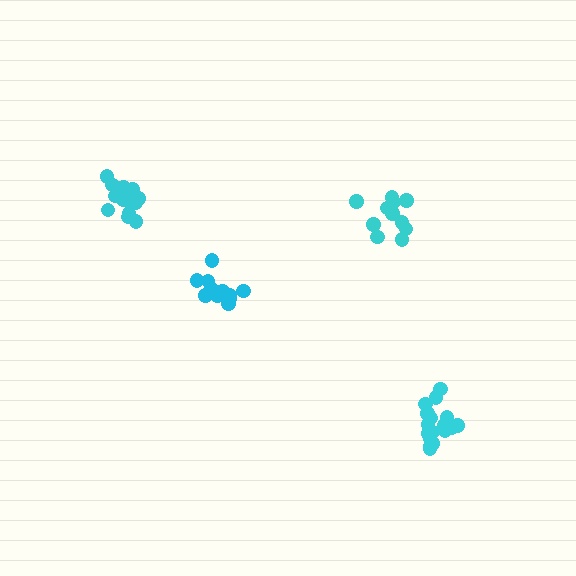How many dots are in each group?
Group 1: 12 dots, Group 2: 11 dots, Group 3: 15 dots, Group 4: 17 dots (55 total).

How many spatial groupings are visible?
There are 4 spatial groupings.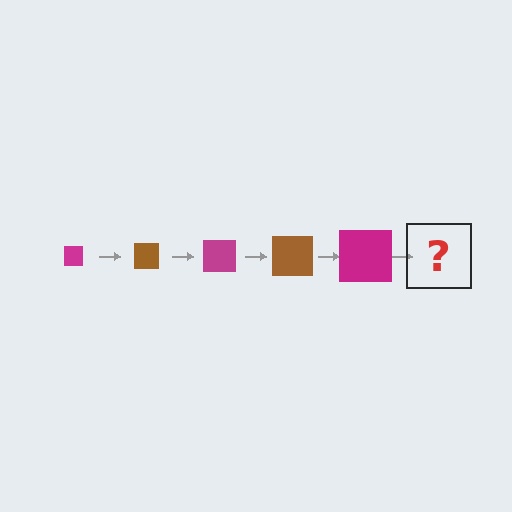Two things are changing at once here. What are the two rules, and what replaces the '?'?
The two rules are that the square grows larger each step and the color cycles through magenta and brown. The '?' should be a brown square, larger than the previous one.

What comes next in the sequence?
The next element should be a brown square, larger than the previous one.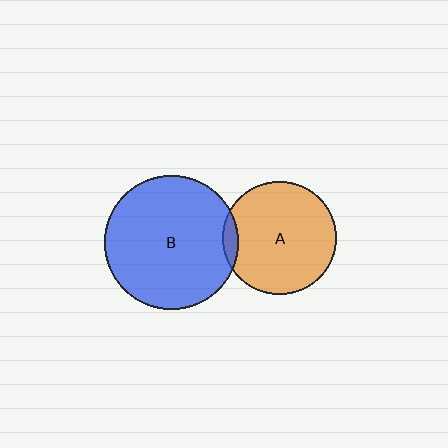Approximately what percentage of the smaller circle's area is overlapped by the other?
Approximately 5%.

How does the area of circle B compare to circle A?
Approximately 1.4 times.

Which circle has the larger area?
Circle B (blue).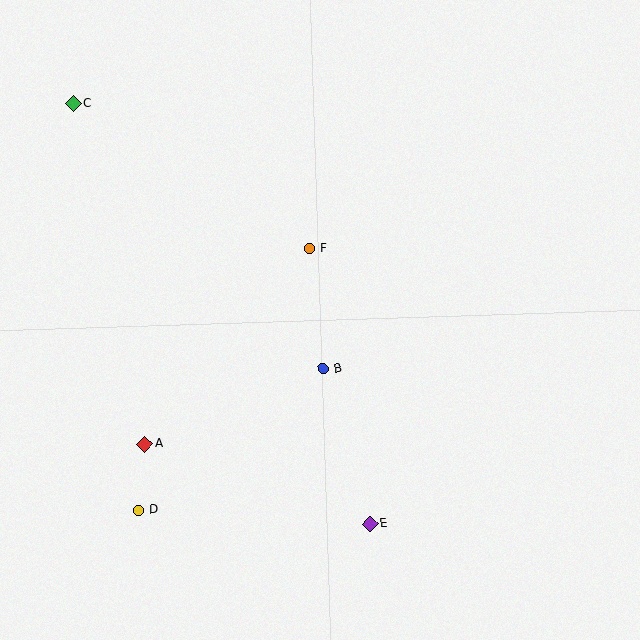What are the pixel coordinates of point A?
Point A is at (145, 444).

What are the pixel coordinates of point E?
Point E is at (370, 524).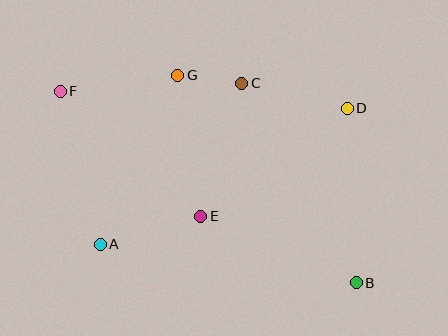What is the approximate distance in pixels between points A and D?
The distance between A and D is approximately 282 pixels.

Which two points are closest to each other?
Points C and G are closest to each other.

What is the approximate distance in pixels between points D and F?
The distance between D and F is approximately 288 pixels.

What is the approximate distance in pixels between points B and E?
The distance between B and E is approximately 169 pixels.